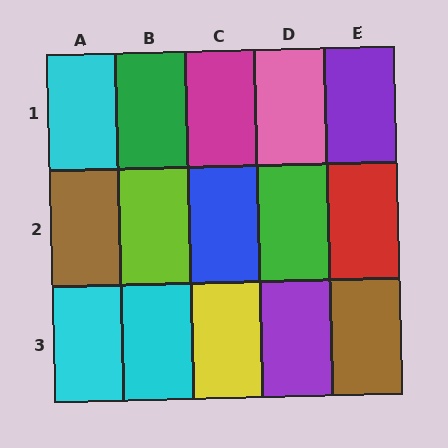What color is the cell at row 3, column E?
Brown.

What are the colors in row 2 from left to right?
Brown, lime, blue, green, red.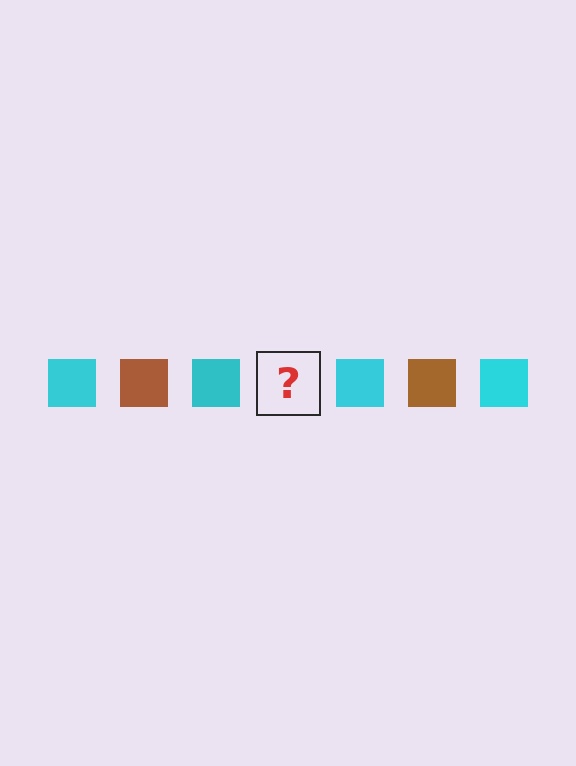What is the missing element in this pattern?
The missing element is a brown square.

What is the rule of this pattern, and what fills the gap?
The rule is that the pattern cycles through cyan, brown squares. The gap should be filled with a brown square.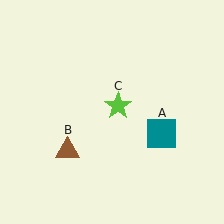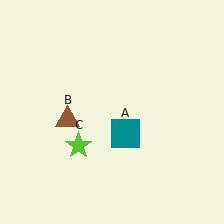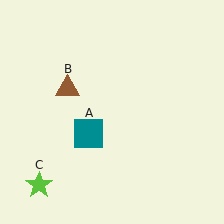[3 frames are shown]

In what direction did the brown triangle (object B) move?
The brown triangle (object B) moved up.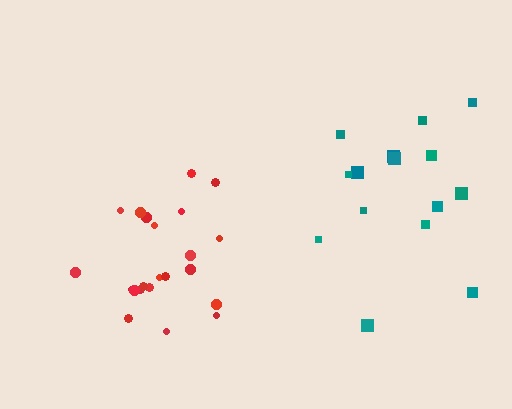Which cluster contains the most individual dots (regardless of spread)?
Red (22).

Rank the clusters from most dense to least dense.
red, teal.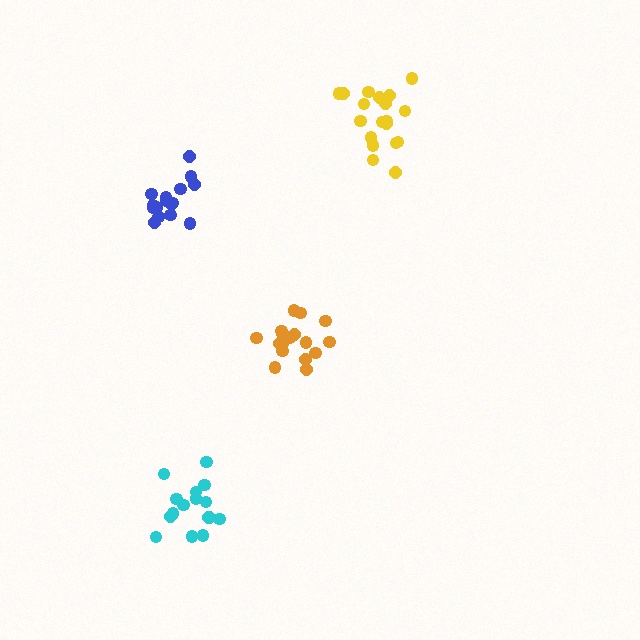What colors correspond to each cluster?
The clusters are colored: orange, yellow, blue, cyan.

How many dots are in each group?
Group 1: 17 dots, Group 2: 19 dots, Group 3: 17 dots, Group 4: 16 dots (69 total).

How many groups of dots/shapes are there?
There are 4 groups.